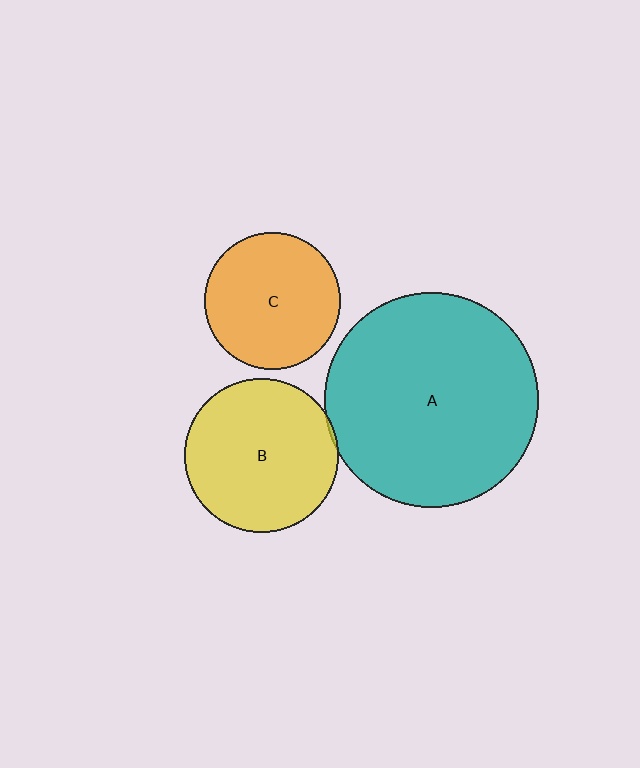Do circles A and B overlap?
Yes.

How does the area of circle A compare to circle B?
Approximately 2.0 times.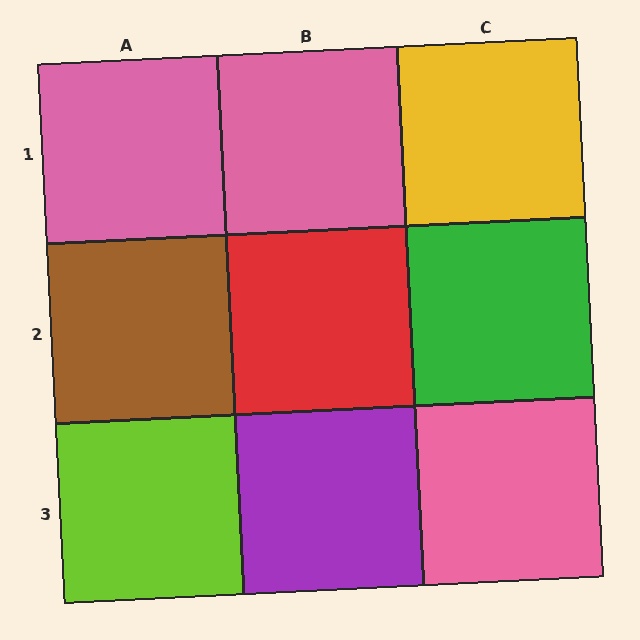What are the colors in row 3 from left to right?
Lime, purple, pink.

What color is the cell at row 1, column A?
Pink.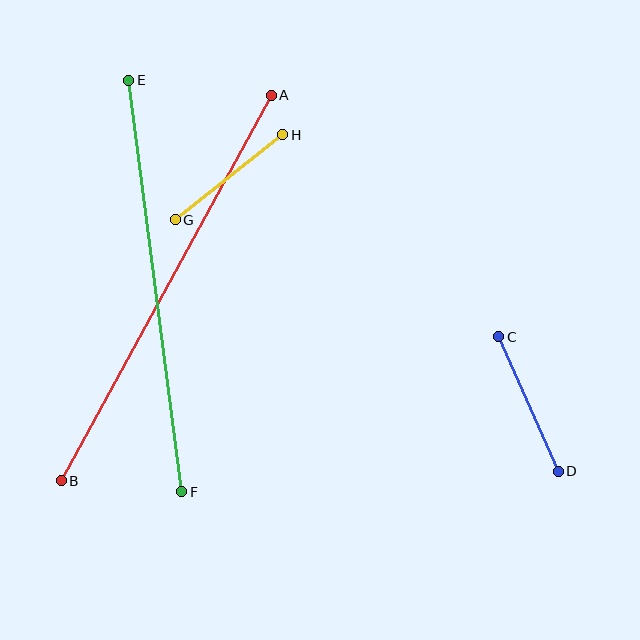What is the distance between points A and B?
The distance is approximately 439 pixels.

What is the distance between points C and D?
The distance is approximately 147 pixels.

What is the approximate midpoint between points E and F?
The midpoint is at approximately (155, 286) pixels.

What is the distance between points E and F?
The distance is approximately 415 pixels.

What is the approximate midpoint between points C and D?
The midpoint is at approximately (529, 404) pixels.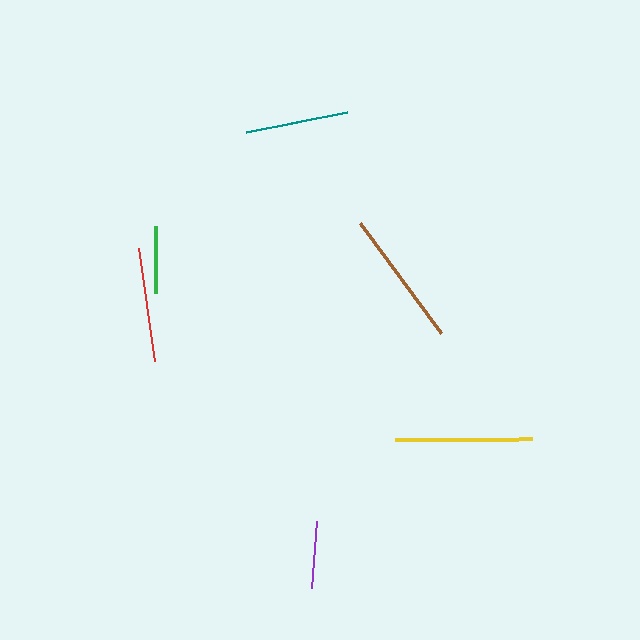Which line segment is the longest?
The yellow line is the longest at approximately 137 pixels.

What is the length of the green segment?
The green segment is approximately 67 pixels long.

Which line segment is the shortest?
The purple line is the shortest at approximately 66 pixels.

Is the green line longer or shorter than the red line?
The red line is longer than the green line.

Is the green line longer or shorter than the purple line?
The green line is longer than the purple line.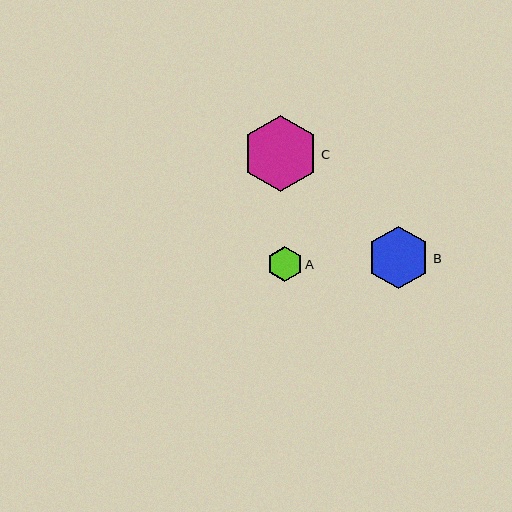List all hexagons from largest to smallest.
From largest to smallest: C, B, A.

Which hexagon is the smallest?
Hexagon A is the smallest with a size of approximately 35 pixels.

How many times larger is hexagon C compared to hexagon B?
Hexagon C is approximately 1.2 times the size of hexagon B.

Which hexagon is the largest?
Hexagon C is the largest with a size of approximately 76 pixels.